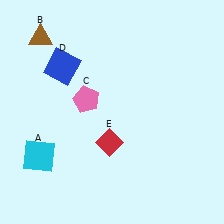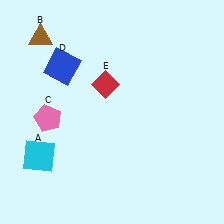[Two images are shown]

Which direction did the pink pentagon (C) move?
The pink pentagon (C) moved left.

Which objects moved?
The objects that moved are: the pink pentagon (C), the red diamond (E).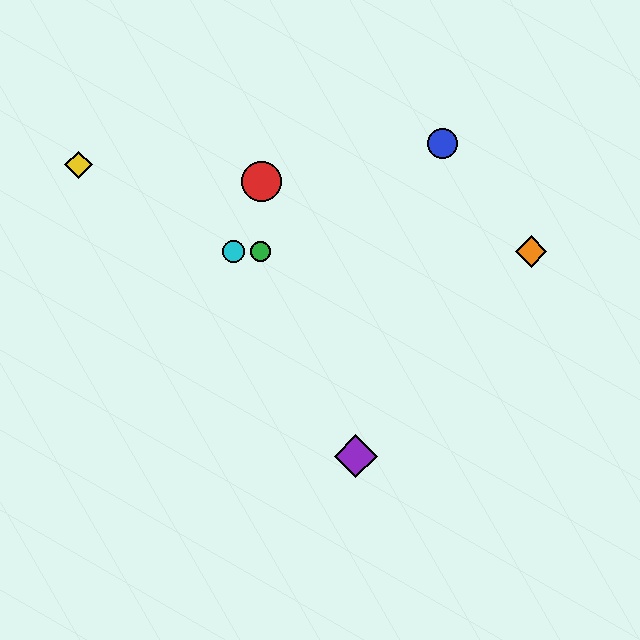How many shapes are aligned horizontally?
3 shapes (the green circle, the orange diamond, the cyan circle) are aligned horizontally.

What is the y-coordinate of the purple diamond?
The purple diamond is at y≈456.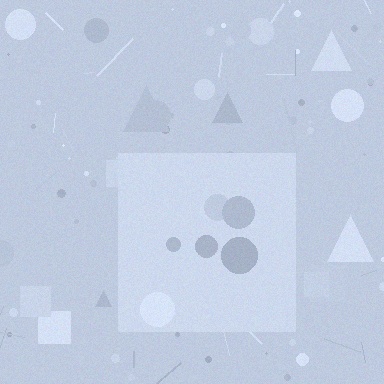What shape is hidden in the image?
A square is hidden in the image.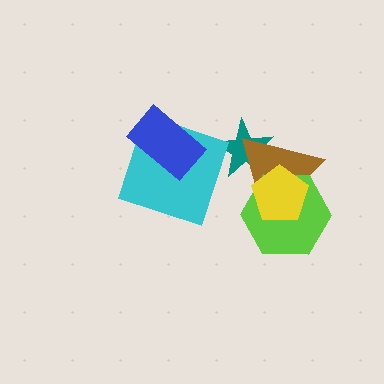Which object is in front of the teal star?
The brown triangle is in front of the teal star.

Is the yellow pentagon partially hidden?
No, no other shape covers it.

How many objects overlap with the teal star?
1 object overlaps with the teal star.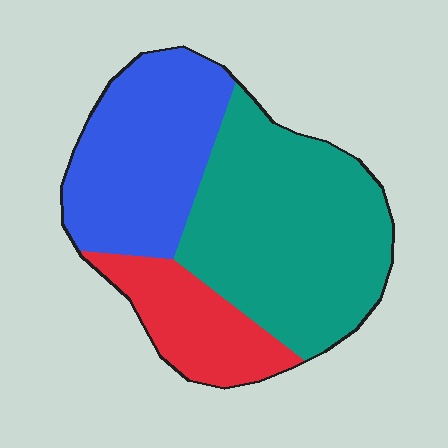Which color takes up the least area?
Red, at roughly 20%.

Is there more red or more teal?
Teal.